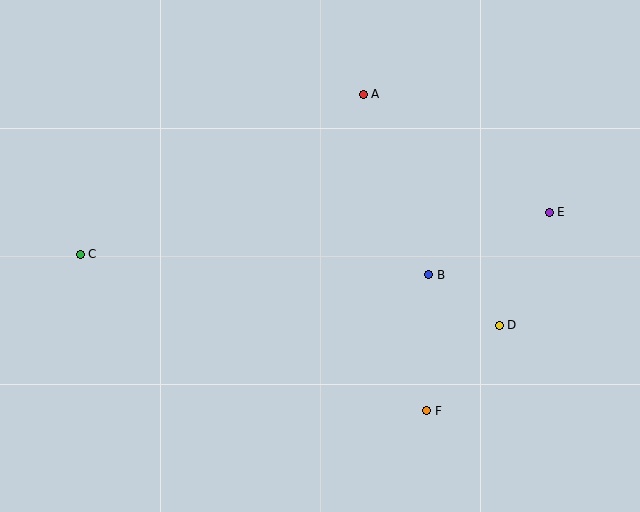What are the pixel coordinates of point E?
Point E is at (549, 212).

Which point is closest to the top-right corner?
Point E is closest to the top-right corner.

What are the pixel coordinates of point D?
Point D is at (499, 325).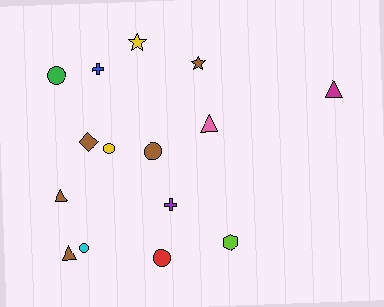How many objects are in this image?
There are 15 objects.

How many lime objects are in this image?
There is 1 lime object.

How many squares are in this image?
There are no squares.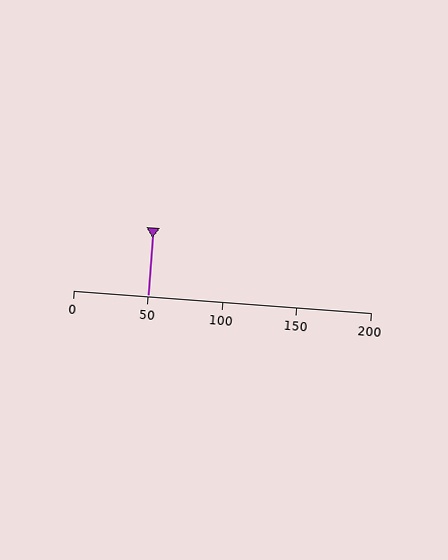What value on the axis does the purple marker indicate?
The marker indicates approximately 50.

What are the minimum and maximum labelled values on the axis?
The axis runs from 0 to 200.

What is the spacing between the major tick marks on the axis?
The major ticks are spaced 50 apart.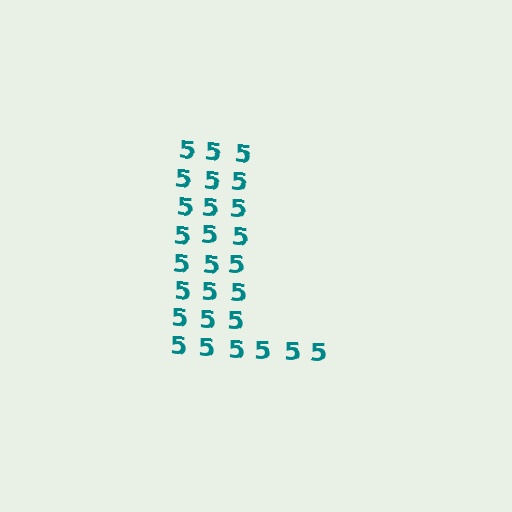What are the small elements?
The small elements are digit 5's.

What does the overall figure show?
The overall figure shows the letter L.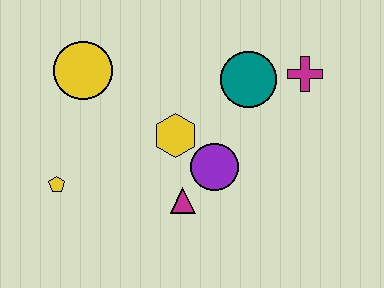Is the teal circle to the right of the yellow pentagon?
Yes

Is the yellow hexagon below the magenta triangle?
No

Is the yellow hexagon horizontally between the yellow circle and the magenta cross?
Yes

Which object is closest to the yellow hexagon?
The purple circle is closest to the yellow hexagon.